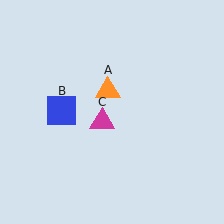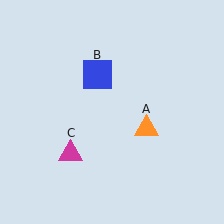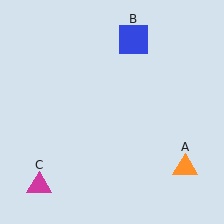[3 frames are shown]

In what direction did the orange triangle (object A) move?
The orange triangle (object A) moved down and to the right.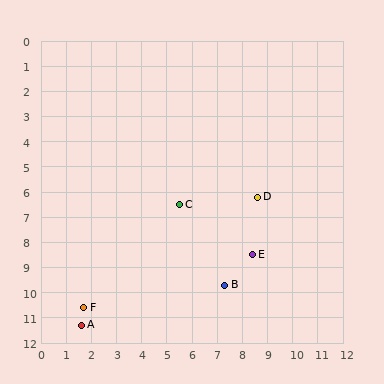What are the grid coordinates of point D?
Point D is at approximately (8.6, 6.2).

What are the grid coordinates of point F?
Point F is at approximately (1.7, 10.6).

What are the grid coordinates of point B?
Point B is at approximately (7.3, 9.7).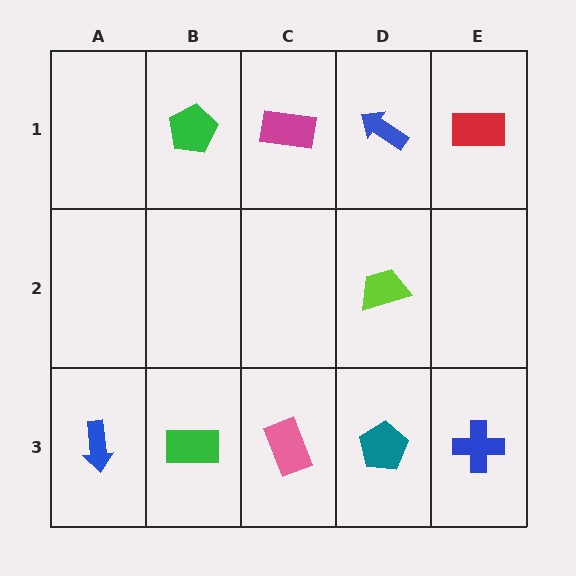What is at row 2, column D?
A lime trapezoid.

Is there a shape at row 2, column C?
No, that cell is empty.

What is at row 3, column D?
A teal pentagon.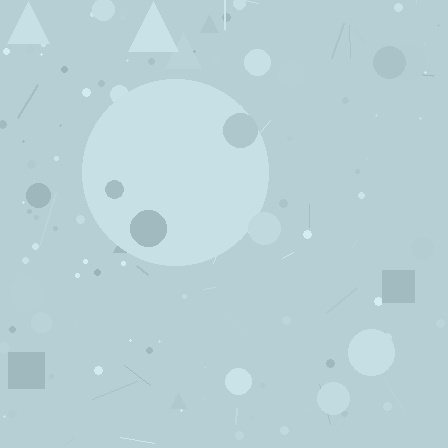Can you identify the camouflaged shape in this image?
The camouflaged shape is a circle.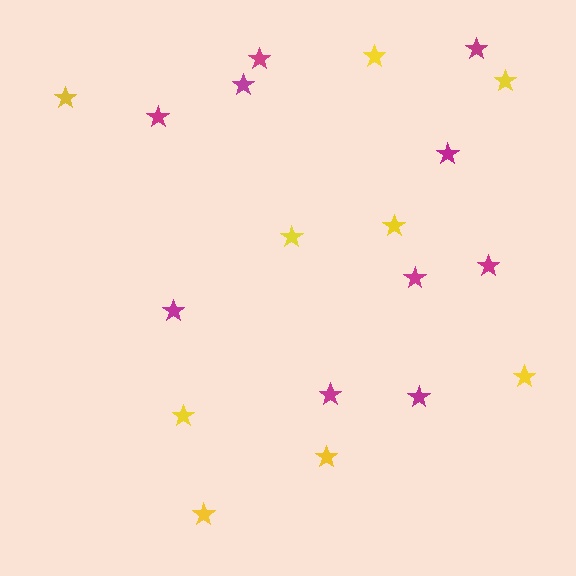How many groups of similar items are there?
There are 2 groups: one group of yellow stars (9) and one group of magenta stars (10).